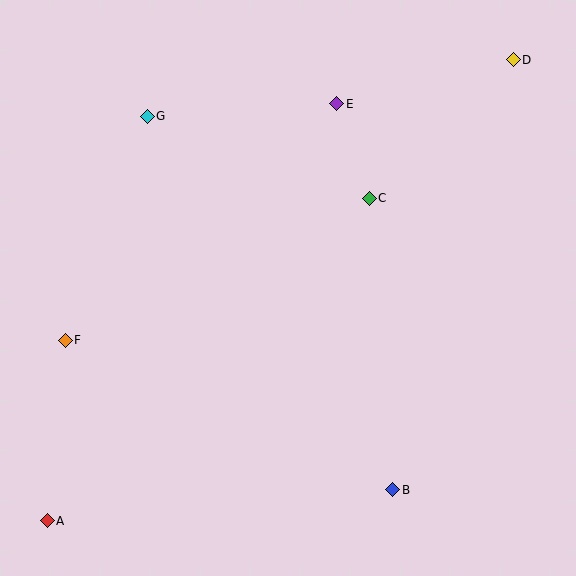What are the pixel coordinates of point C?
Point C is at (369, 198).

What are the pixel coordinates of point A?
Point A is at (47, 521).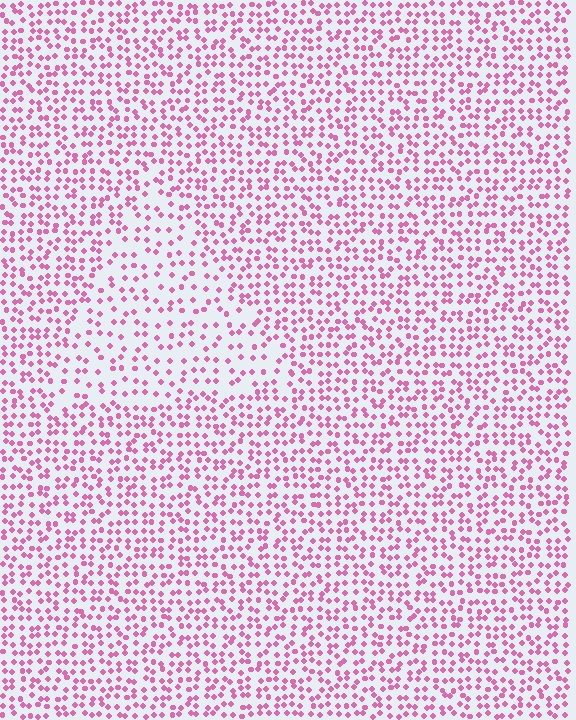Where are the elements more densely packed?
The elements are more densely packed outside the triangle boundary.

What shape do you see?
I see a triangle.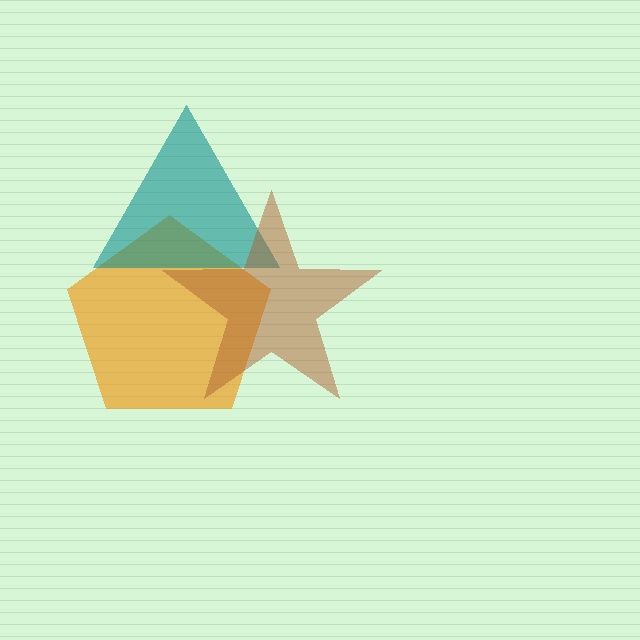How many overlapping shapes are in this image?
There are 3 overlapping shapes in the image.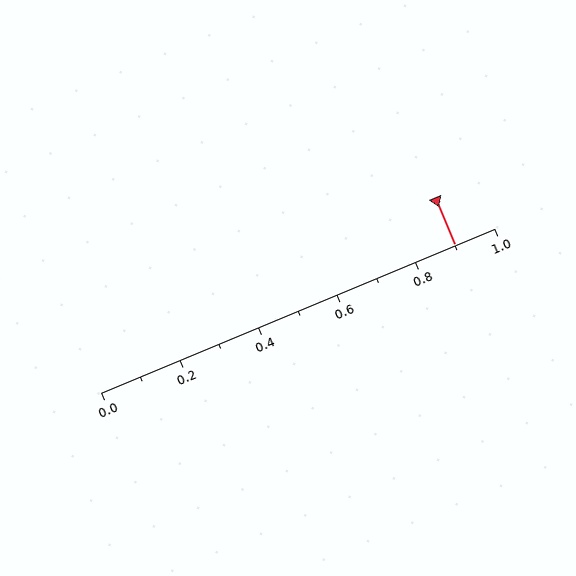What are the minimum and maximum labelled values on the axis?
The axis runs from 0.0 to 1.0.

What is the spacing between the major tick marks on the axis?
The major ticks are spaced 0.2 apart.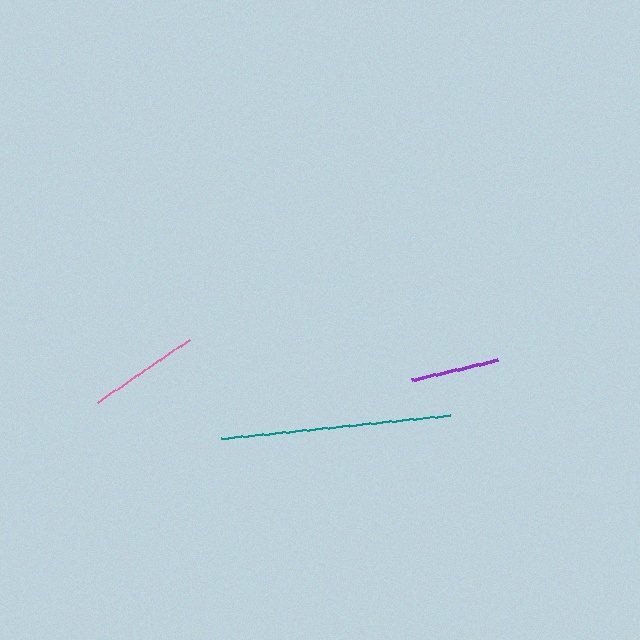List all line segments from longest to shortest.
From longest to shortest: teal, pink, purple.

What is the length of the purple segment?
The purple segment is approximately 88 pixels long.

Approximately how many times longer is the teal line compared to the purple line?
The teal line is approximately 2.6 times the length of the purple line.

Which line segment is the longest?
The teal line is the longest at approximately 229 pixels.